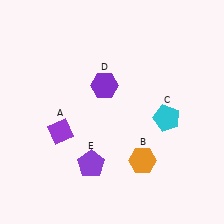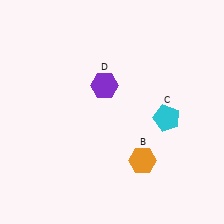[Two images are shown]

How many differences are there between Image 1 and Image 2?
There are 2 differences between the two images.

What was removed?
The purple pentagon (E), the purple diamond (A) were removed in Image 2.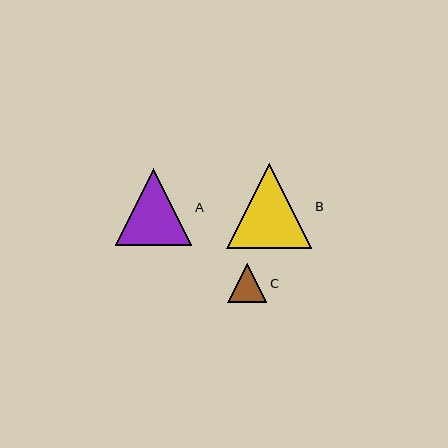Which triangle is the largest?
Triangle B is the largest with a size of approximately 85 pixels.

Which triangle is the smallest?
Triangle C is the smallest with a size of approximately 39 pixels.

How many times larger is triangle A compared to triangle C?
Triangle A is approximately 1.9 times the size of triangle C.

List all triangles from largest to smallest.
From largest to smallest: B, A, C.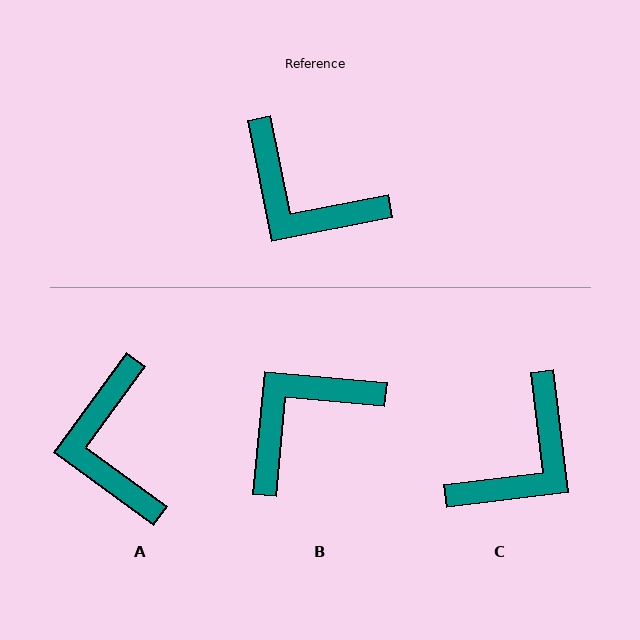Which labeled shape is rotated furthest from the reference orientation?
B, about 107 degrees away.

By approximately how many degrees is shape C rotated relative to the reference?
Approximately 86 degrees counter-clockwise.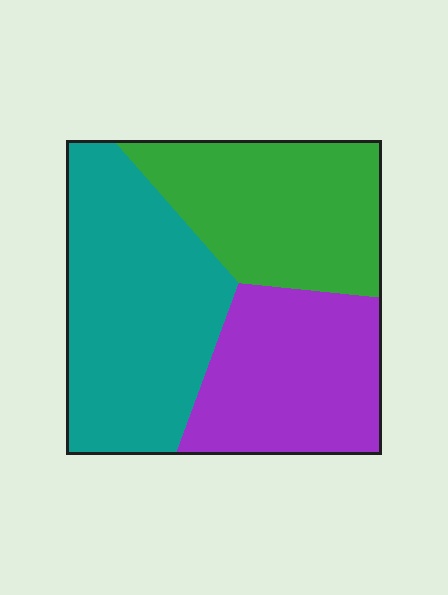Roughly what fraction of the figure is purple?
Purple covers about 30% of the figure.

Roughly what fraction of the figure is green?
Green covers around 30% of the figure.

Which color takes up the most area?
Teal, at roughly 40%.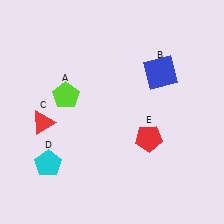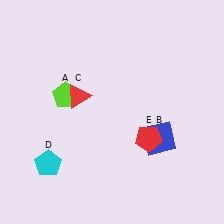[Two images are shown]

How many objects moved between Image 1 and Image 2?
2 objects moved between the two images.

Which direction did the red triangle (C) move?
The red triangle (C) moved right.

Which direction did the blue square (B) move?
The blue square (B) moved down.